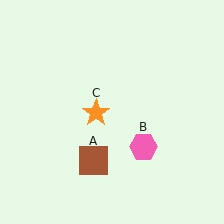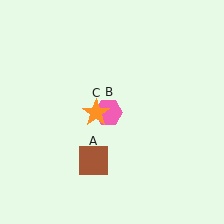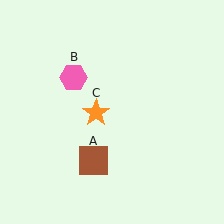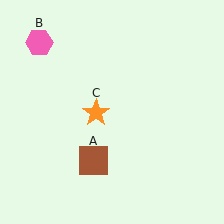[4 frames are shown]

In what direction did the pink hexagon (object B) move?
The pink hexagon (object B) moved up and to the left.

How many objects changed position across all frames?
1 object changed position: pink hexagon (object B).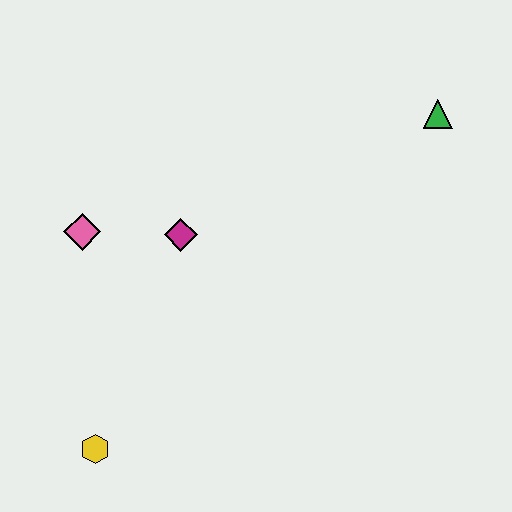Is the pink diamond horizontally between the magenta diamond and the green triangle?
No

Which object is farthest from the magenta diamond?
The green triangle is farthest from the magenta diamond.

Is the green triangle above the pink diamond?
Yes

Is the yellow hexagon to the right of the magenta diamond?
No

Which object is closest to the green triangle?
The magenta diamond is closest to the green triangle.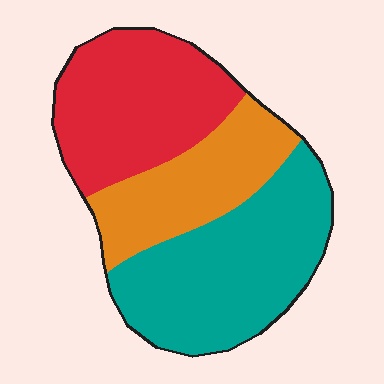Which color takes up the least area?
Orange, at roughly 25%.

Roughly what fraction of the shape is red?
Red covers roughly 35% of the shape.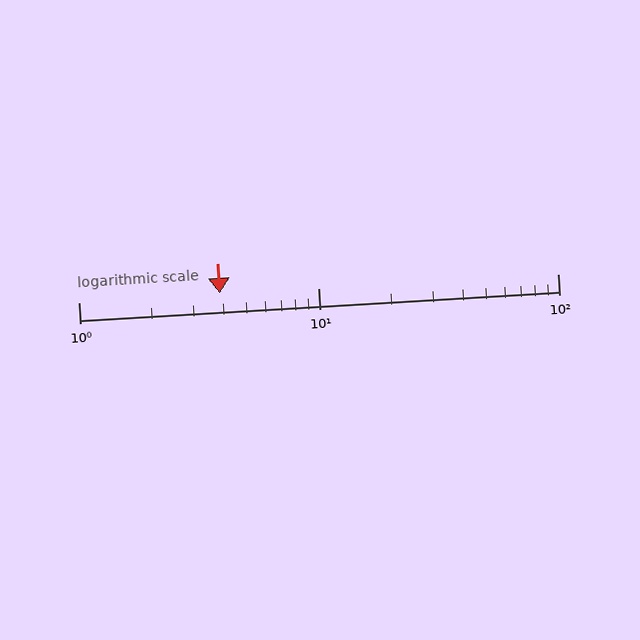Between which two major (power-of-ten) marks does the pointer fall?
The pointer is between 1 and 10.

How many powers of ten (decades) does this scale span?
The scale spans 2 decades, from 1 to 100.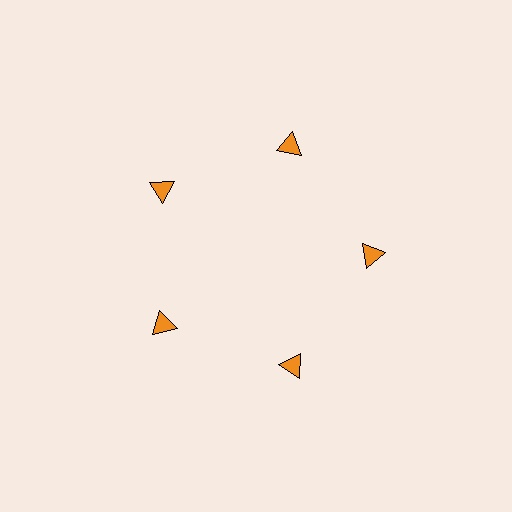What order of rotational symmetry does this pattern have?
This pattern has 5-fold rotational symmetry.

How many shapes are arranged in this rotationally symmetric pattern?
There are 5 shapes, arranged in 5 groups of 1.